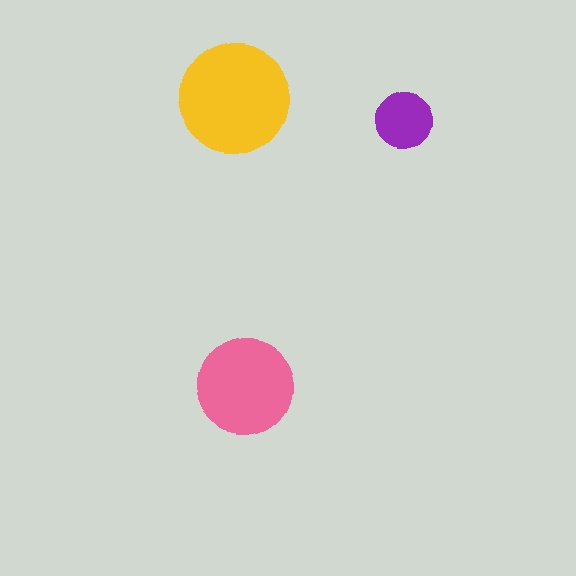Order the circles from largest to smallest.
the yellow one, the pink one, the purple one.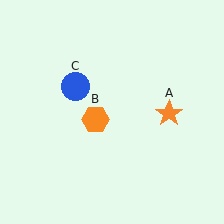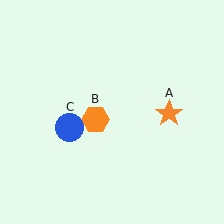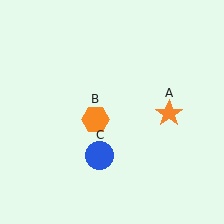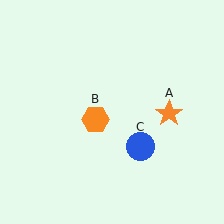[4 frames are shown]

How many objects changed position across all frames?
1 object changed position: blue circle (object C).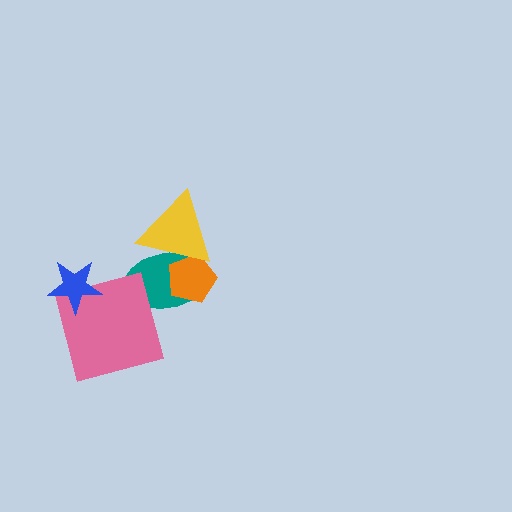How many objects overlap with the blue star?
1 object overlaps with the blue star.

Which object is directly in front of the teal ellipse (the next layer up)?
The orange pentagon is directly in front of the teal ellipse.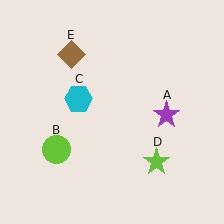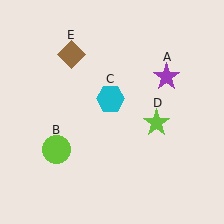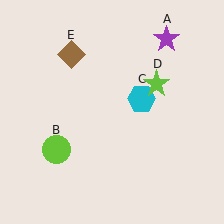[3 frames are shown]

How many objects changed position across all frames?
3 objects changed position: purple star (object A), cyan hexagon (object C), lime star (object D).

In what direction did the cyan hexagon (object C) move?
The cyan hexagon (object C) moved right.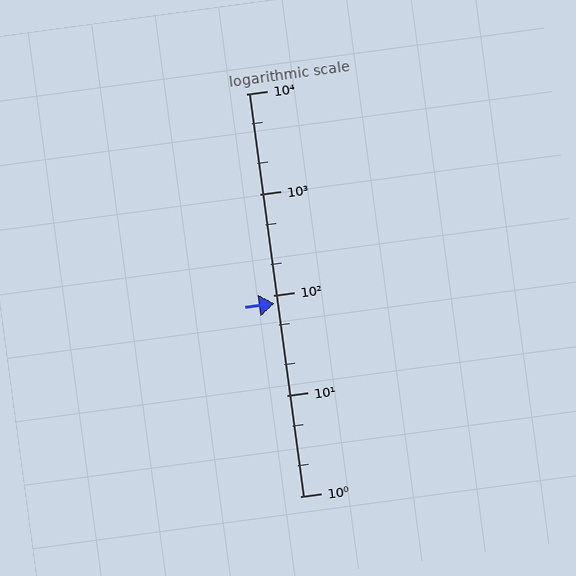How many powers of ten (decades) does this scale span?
The scale spans 4 decades, from 1 to 10000.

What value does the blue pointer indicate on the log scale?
The pointer indicates approximately 82.